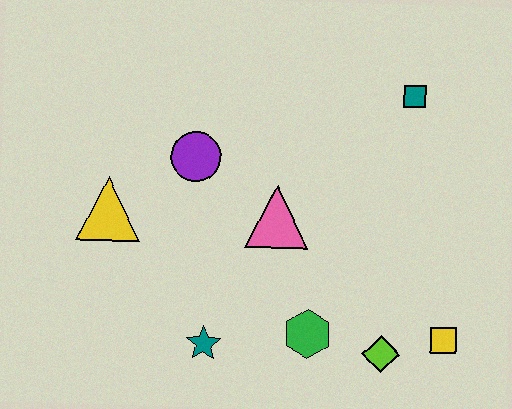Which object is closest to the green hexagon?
The lime diamond is closest to the green hexagon.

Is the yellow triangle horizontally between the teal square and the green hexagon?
No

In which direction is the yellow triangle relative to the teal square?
The yellow triangle is to the left of the teal square.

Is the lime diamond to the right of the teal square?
No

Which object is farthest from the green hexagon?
The teal square is farthest from the green hexagon.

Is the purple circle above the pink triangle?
Yes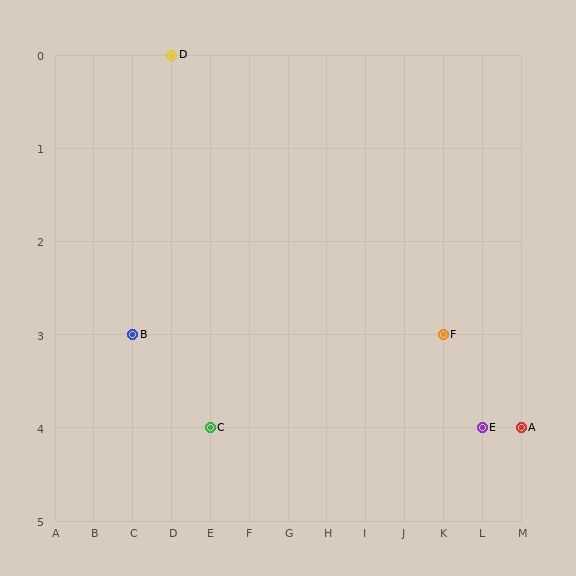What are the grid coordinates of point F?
Point F is at grid coordinates (K, 3).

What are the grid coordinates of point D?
Point D is at grid coordinates (D, 0).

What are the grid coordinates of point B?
Point B is at grid coordinates (C, 3).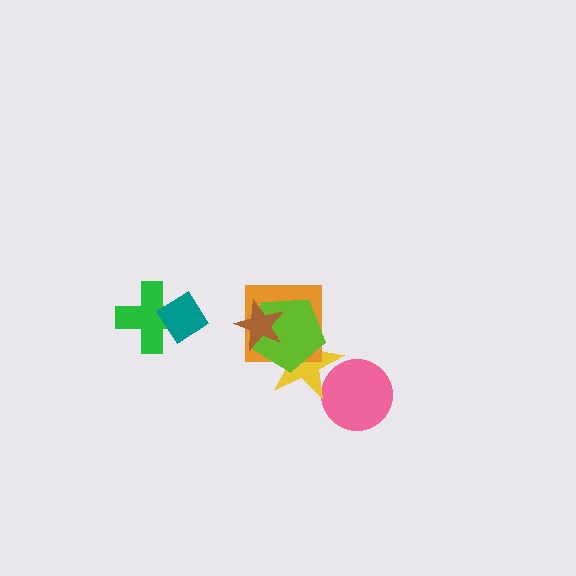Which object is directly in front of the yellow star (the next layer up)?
The orange square is directly in front of the yellow star.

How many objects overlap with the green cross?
1 object overlaps with the green cross.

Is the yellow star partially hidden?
Yes, it is partially covered by another shape.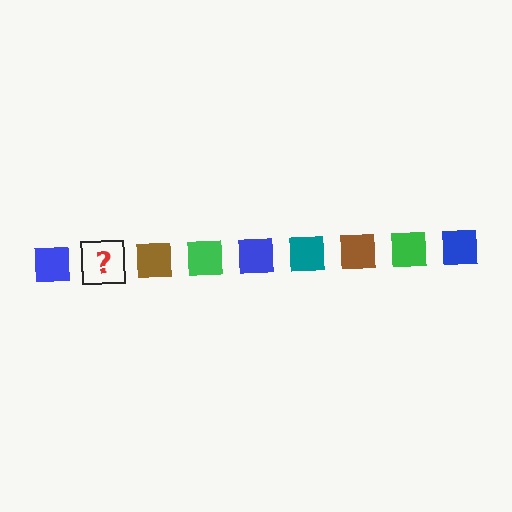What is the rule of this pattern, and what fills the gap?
The rule is that the pattern cycles through blue, teal, brown, green squares. The gap should be filled with a teal square.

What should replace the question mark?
The question mark should be replaced with a teal square.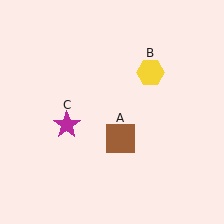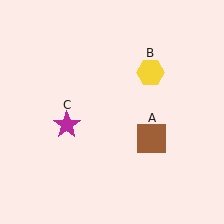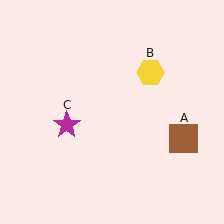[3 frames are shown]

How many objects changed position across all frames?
1 object changed position: brown square (object A).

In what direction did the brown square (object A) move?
The brown square (object A) moved right.